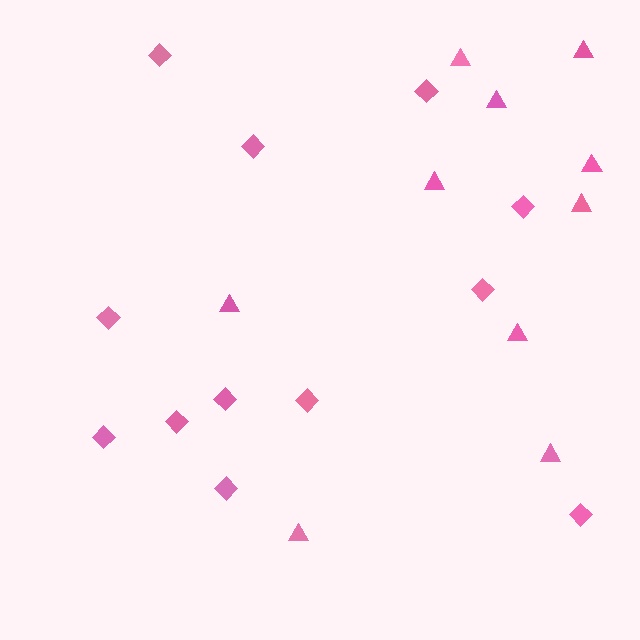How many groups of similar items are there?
There are 2 groups: one group of diamonds (12) and one group of triangles (10).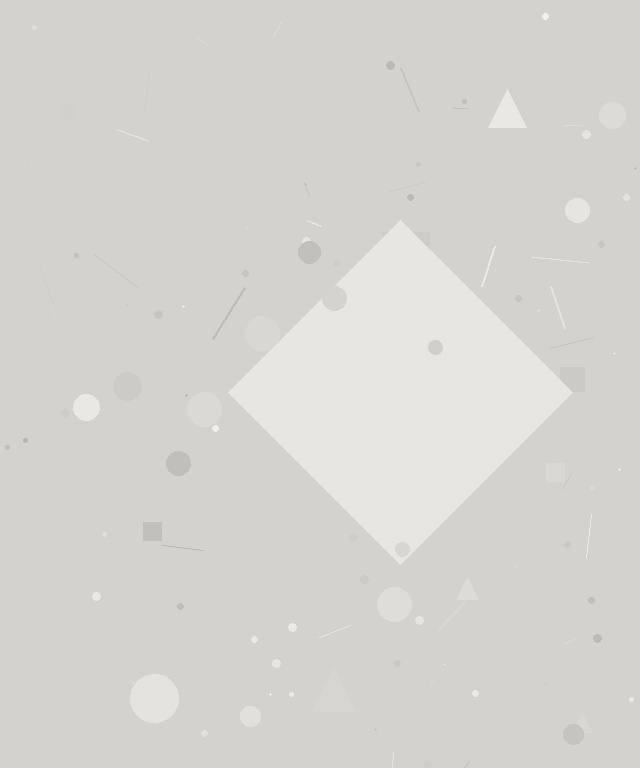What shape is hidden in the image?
A diamond is hidden in the image.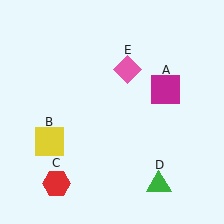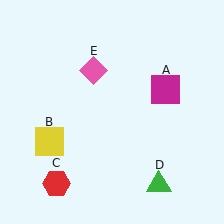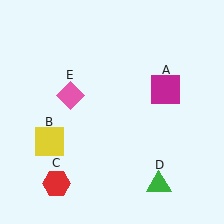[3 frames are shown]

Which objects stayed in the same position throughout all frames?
Magenta square (object A) and yellow square (object B) and red hexagon (object C) and green triangle (object D) remained stationary.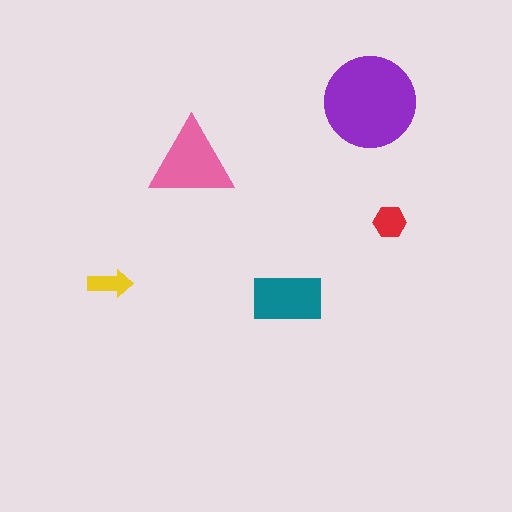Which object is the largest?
The purple circle.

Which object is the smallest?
The yellow arrow.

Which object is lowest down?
The teal rectangle is bottommost.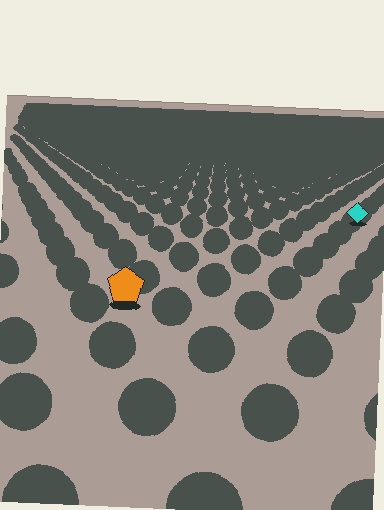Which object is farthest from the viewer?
The cyan diamond is farthest from the viewer. It appears smaller and the ground texture around it is denser.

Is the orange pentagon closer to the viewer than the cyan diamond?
Yes. The orange pentagon is closer — you can tell from the texture gradient: the ground texture is coarser near it.